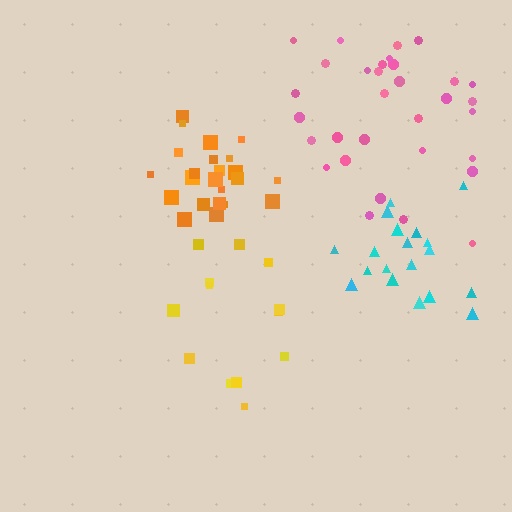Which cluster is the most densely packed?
Orange.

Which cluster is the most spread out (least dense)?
Yellow.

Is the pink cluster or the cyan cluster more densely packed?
Cyan.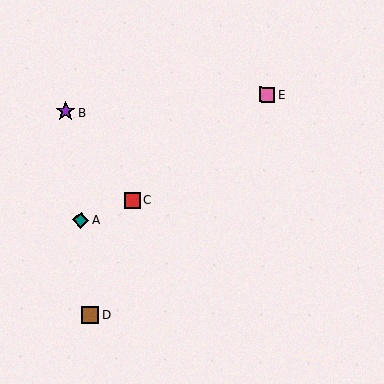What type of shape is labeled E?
Shape E is a pink square.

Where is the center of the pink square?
The center of the pink square is at (267, 95).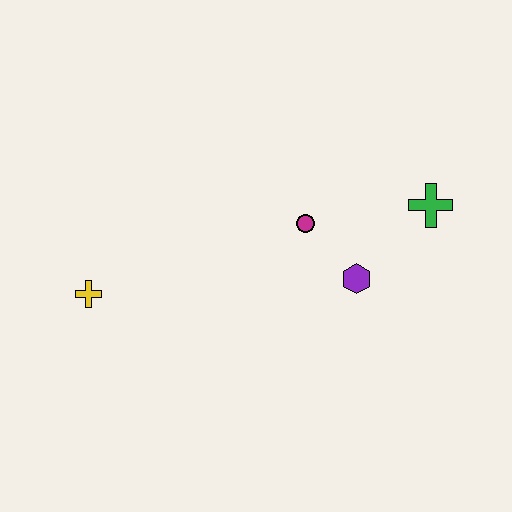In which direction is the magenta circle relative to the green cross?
The magenta circle is to the left of the green cross.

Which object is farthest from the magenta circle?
The yellow cross is farthest from the magenta circle.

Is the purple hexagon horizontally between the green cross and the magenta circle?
Yes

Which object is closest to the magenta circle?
The purple hexagon is closest to the magenta circle.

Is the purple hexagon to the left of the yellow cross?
No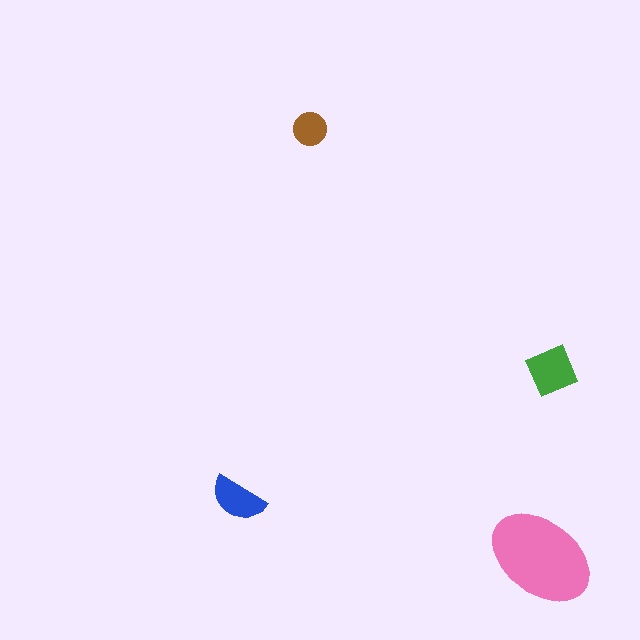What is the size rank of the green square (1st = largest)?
2nd.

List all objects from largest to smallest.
The pink ellipse, the green square, the blue semicircle, the brown circle.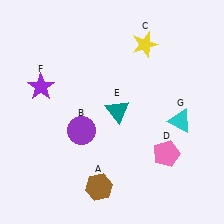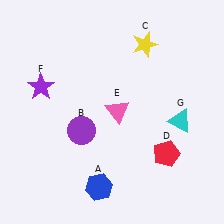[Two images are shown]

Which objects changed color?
A changed from brown to blue. D changed from pink to red. E changed from teal to pink.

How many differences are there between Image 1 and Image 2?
There are 3 differences between the two images.